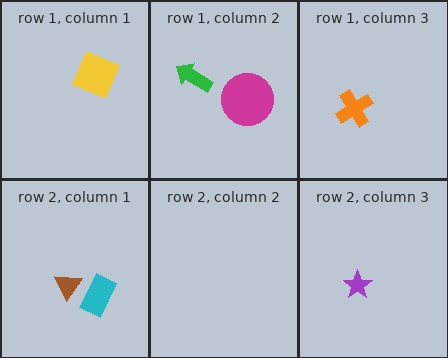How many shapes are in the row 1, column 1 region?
1.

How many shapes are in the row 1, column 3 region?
1.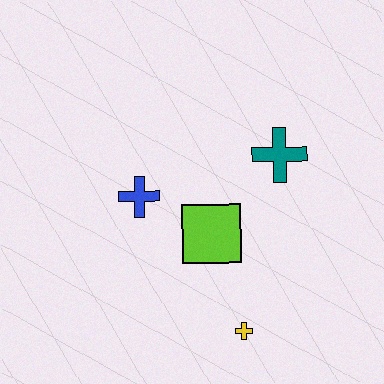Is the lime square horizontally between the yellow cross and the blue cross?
Yes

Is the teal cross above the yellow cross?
Yes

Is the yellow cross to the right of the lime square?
Yes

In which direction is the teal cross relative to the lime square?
The teal cross is above the lime square.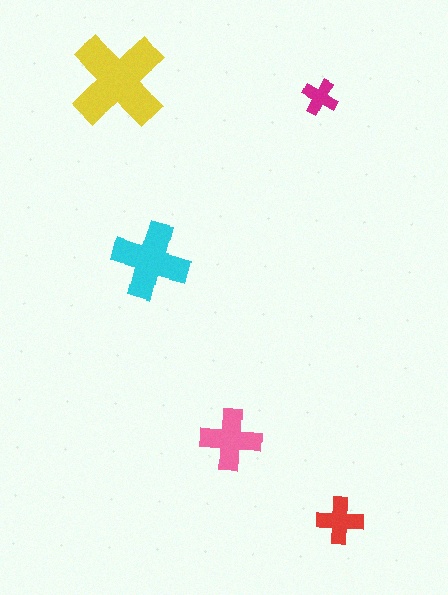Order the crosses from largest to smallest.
the yellow one, the cyan one, the pink one, the red one, the magenta one.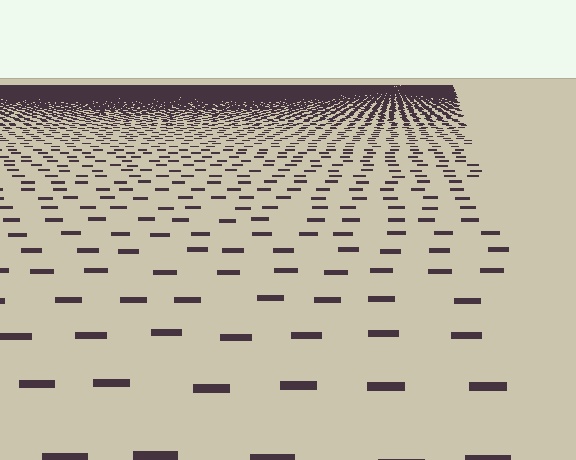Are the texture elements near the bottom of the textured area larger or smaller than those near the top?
Larger. Near the bottom, elements are closer to the viewer and appear at a bigger on-screen size.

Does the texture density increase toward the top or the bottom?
Density increases toward the top.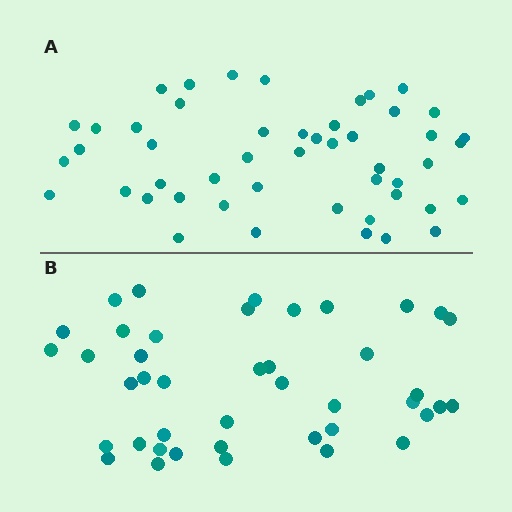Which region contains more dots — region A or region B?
Region A (the top region) has more dots.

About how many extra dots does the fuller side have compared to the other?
Region A has roughly 8 or so more dots than region B.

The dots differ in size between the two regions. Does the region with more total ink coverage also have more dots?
No. Region B has more total ink coverage because its dots are larger, but region A actually contains more individual dots. Total area can be misleading — the number of items is what matters here.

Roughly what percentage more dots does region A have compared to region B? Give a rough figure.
About 15% more.